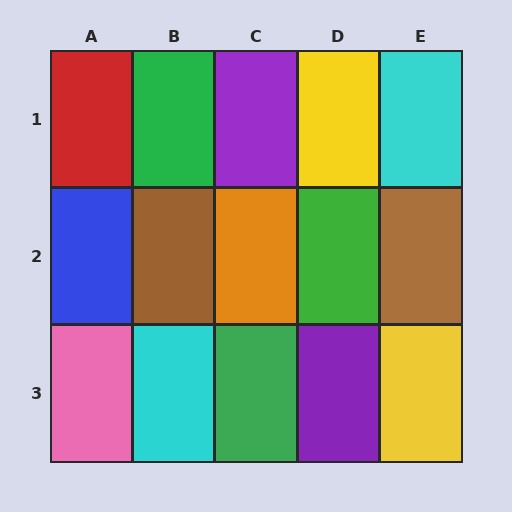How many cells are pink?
1 cell is pink.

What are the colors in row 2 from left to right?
Blue, brown, orange, green, brown.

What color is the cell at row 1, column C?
Purple.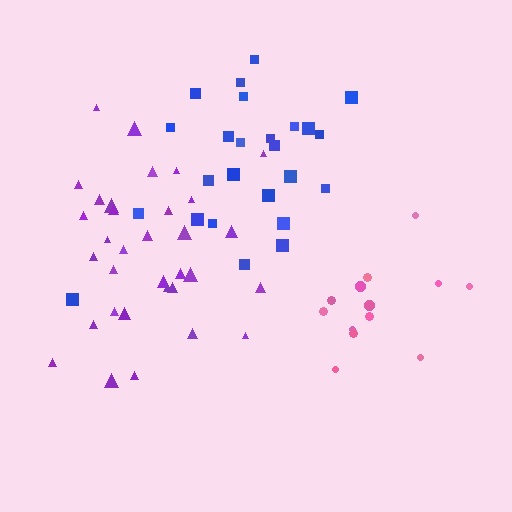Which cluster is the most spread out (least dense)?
Pink.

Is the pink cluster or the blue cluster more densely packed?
Blue.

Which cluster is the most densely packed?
Purple.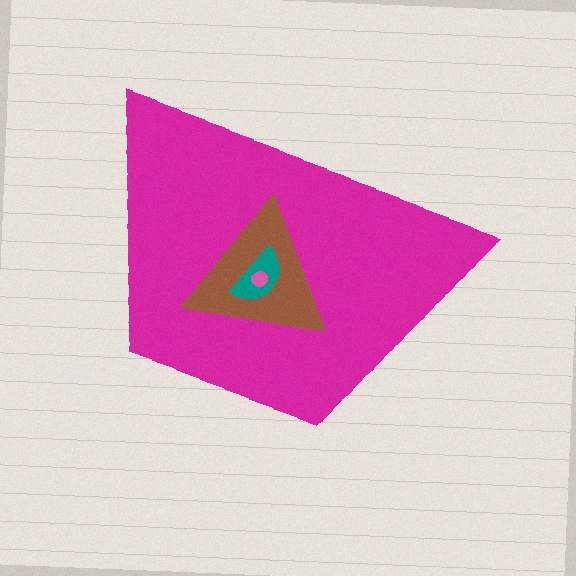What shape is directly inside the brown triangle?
The teal semicircle.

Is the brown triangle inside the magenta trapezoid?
Yes.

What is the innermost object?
The pink circle.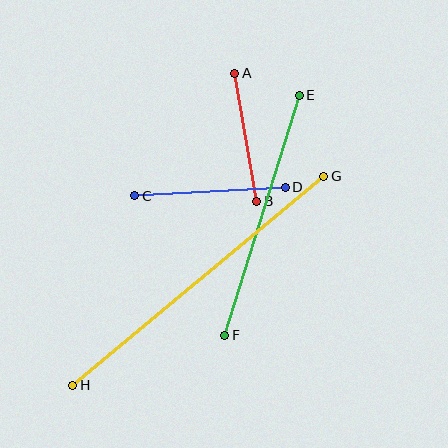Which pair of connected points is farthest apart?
Points G and H are farthest apart.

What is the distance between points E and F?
The distance is approximately 251 pixels.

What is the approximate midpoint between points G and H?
The midpoint is at approximately (198, 281) pixels.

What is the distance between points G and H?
The distance is approximately 327 pixels.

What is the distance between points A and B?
The distance is approximately 130 pixels.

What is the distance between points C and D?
The distance is approximately 150 pixels.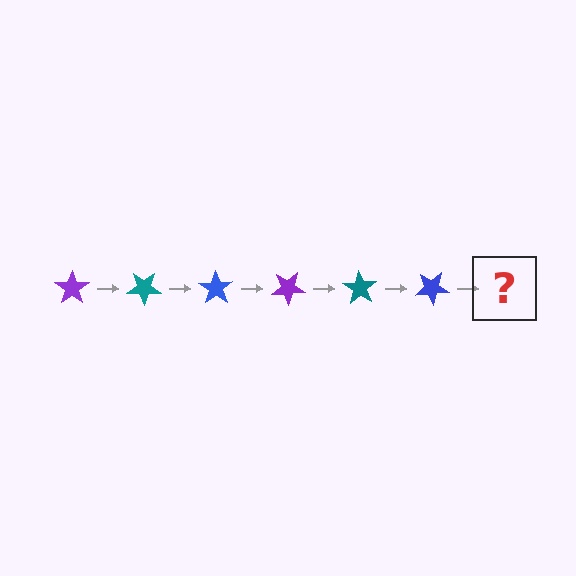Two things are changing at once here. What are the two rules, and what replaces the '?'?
The two rules are that it rotates 35 degrees each step and the color cycles through purple, teal, and blue. The '?' should be a purple star, rotated 210 degrees from the start.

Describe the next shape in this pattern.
It should be a purple star, rotated 210 degrees from the start.